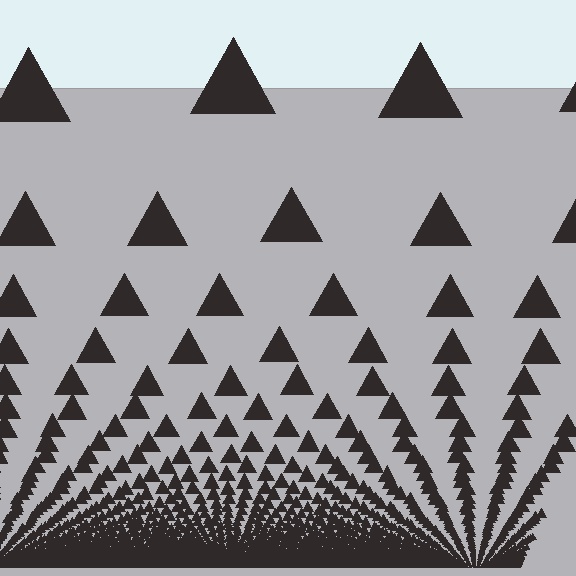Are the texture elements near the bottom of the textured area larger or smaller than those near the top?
Smaller. The gradient is inverted — elements near the bottom are smaller and denser.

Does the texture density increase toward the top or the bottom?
Density increases toward the bottom.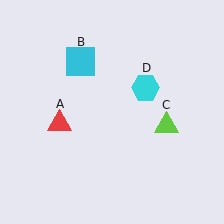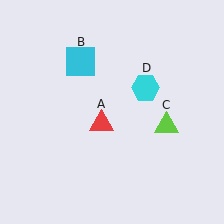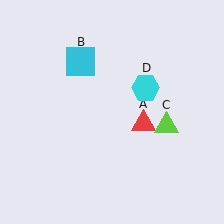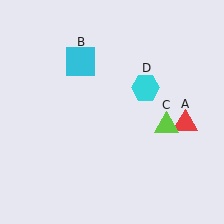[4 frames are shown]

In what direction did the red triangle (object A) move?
The red triangle (object A) moved right.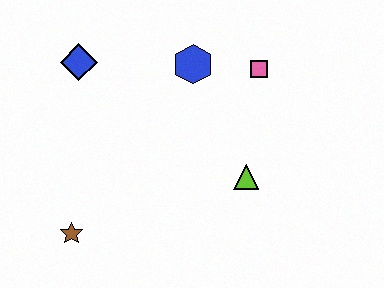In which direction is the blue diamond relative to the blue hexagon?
The blue diamond is to the left of the blue hexagon.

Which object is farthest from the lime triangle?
The blue diamond is farthest from the lime triangle.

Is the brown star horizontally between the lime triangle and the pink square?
No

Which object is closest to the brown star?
The blue diamond is closest to the brown star.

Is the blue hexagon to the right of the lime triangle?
No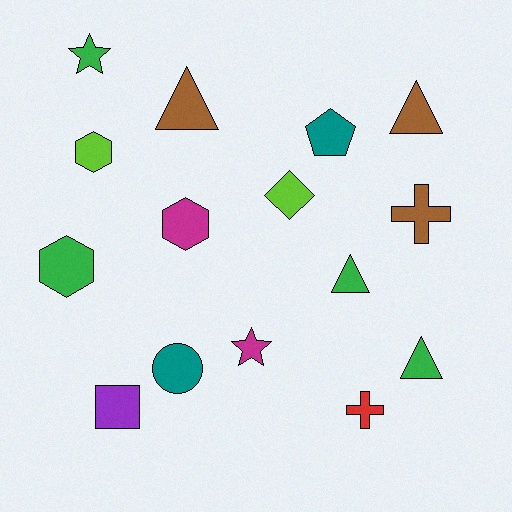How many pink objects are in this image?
There are no pink objects.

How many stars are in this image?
There are 2 stars.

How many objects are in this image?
There are 15 objects.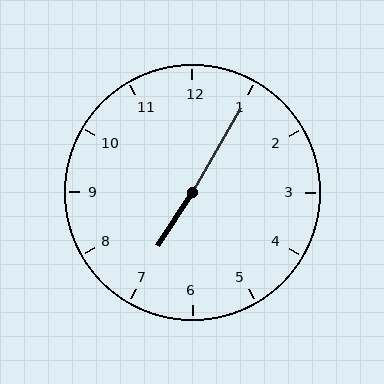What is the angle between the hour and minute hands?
Approximately 178 degrees.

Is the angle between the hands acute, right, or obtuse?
It is obtuse.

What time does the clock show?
7:05.